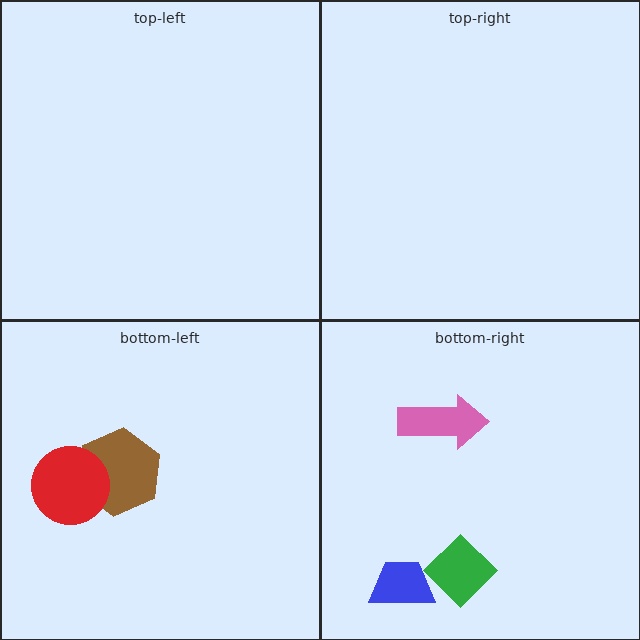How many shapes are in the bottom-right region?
3.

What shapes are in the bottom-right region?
The green diamond, the blue trapezoid, the pink arrow.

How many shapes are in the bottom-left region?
2.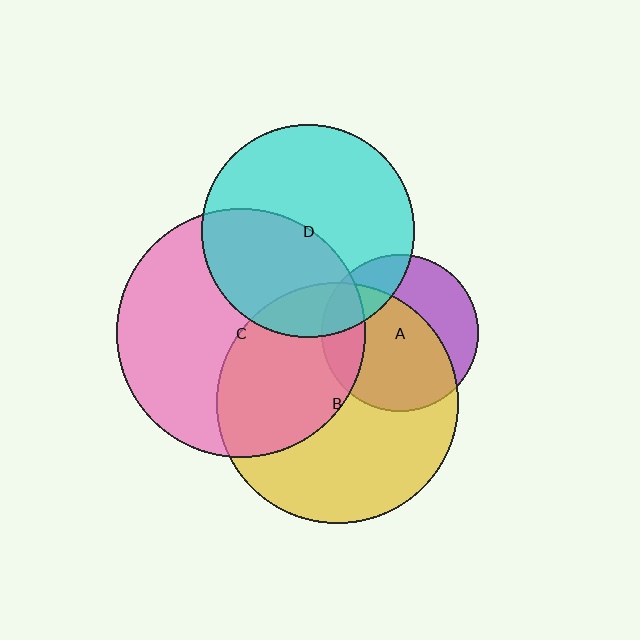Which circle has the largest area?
Circle C (pink).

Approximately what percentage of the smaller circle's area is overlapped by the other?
Approximately 20%.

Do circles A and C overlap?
Yes.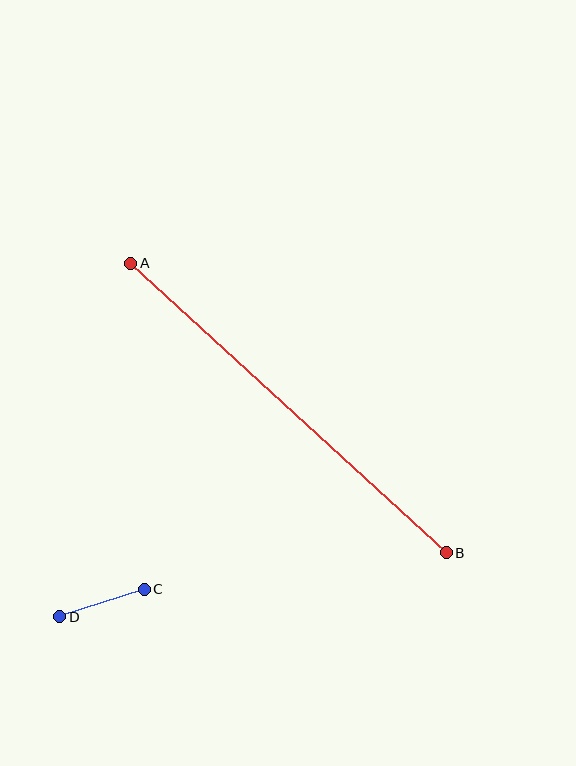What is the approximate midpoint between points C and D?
The midpoint is at approximately (102, 603) pixels.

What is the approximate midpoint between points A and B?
The midpoint is at approximately (288, 408) pixels.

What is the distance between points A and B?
The distance is approximately 428 pixels.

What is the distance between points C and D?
The distance is approximately 88 pixels.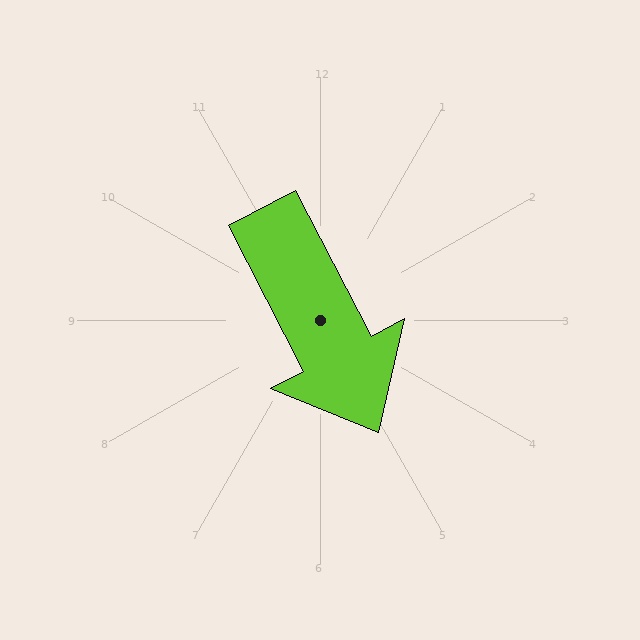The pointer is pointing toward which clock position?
Roughly 5 o'clock.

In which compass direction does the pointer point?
Southeast.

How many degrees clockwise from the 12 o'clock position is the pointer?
Approximately 153 degrees.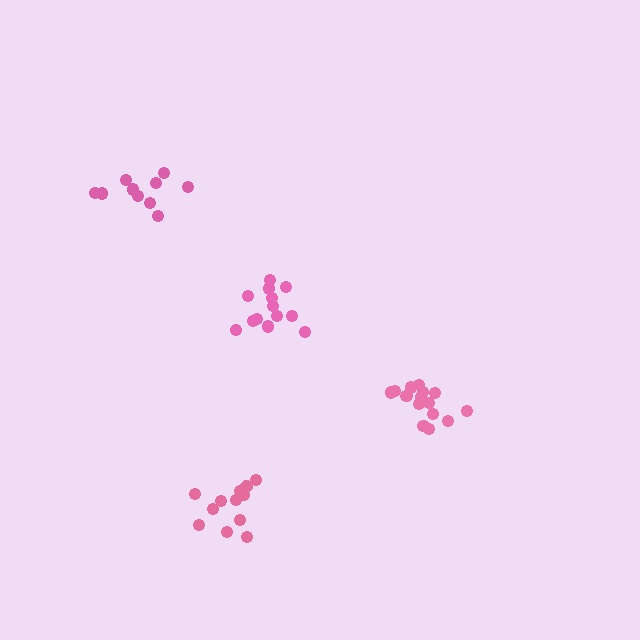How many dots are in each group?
Group 1: 15 dots, Group 2: 12 dots, Group 3: 13 dots, Group 4: 10 dots (50 total).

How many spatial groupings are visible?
There are 4 spatial groupings.